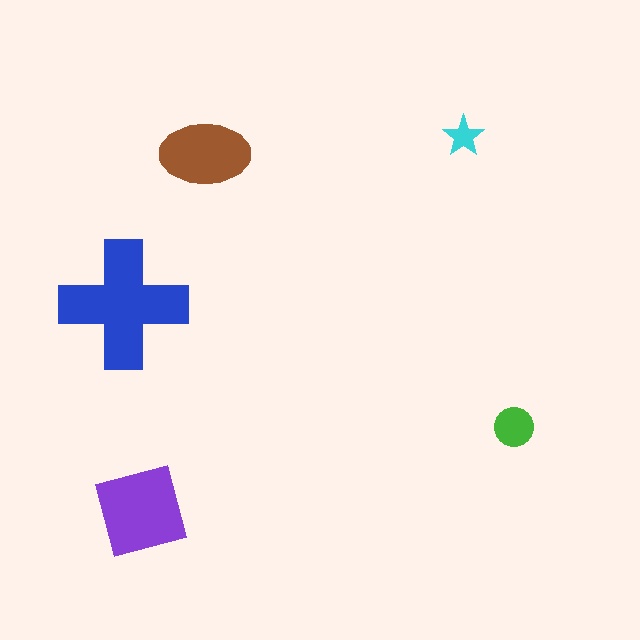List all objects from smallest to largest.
The cyan star, the green circle, the brown ellipse, the purple square, the blue cross.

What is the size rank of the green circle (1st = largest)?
4th.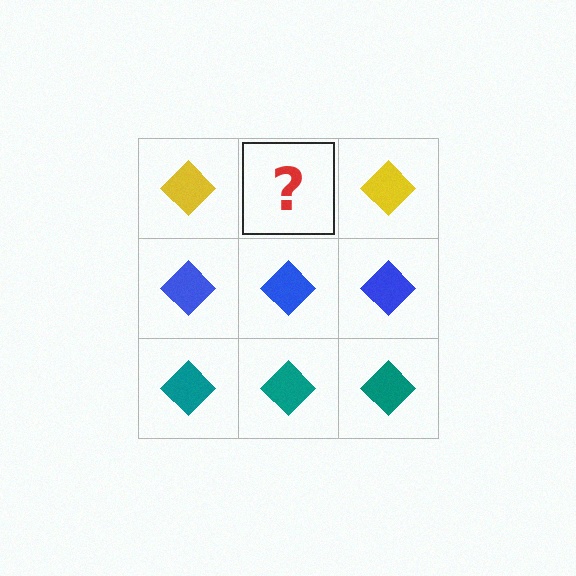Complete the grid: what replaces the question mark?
The question mark should be replaced with a yellow diamond.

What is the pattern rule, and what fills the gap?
The rule is that each row has a consistent color. The gap should be filled with a yellow diamond.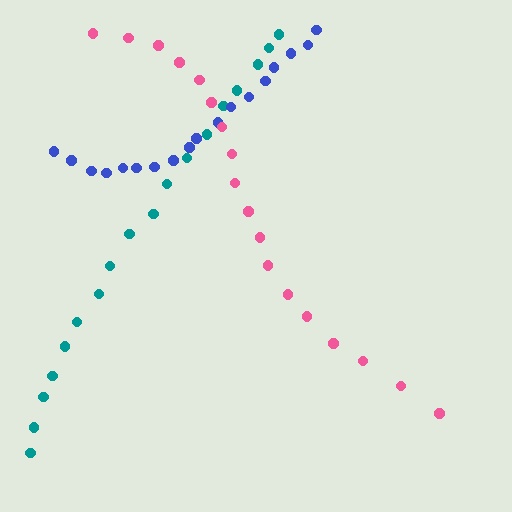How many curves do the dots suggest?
There are 3 distinct paths.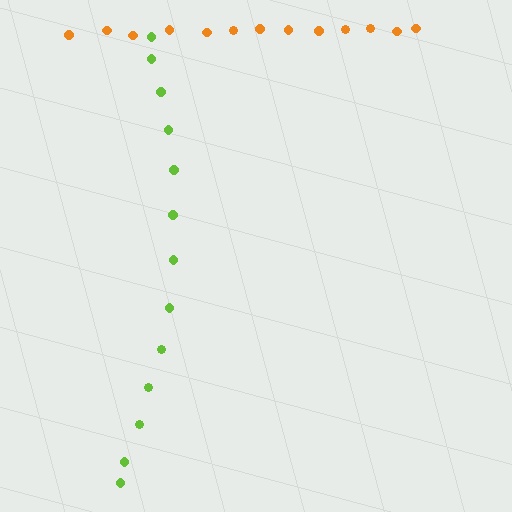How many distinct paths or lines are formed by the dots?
There are 2 distinct paths.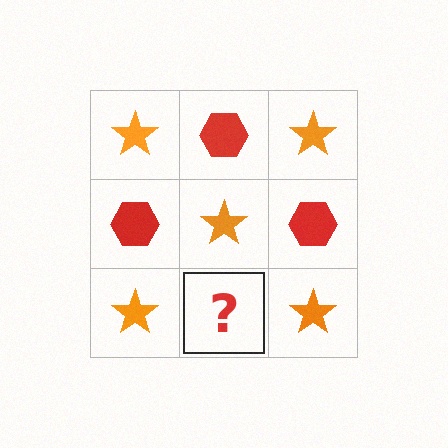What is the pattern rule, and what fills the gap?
The rule is that it alternates orange star and red hexagon in a checkerboard pattern. The gap should be filled with a red hexagon.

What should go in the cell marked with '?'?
The missing cell should contain a red hexagon.